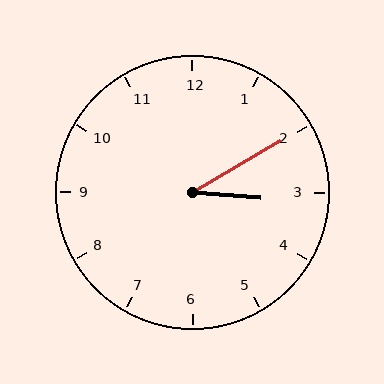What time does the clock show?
3:10.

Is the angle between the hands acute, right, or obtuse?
It is acute.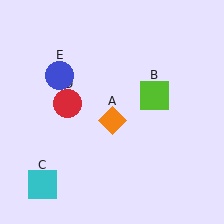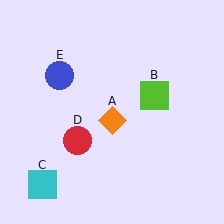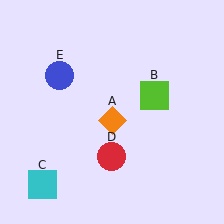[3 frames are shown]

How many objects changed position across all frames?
1 object changed position: red circle (object D).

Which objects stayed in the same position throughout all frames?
Orange diamond (object A) and lime square (object B) and cyan square (object C) and blue circle (object E) remained stationary.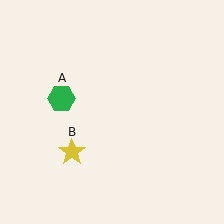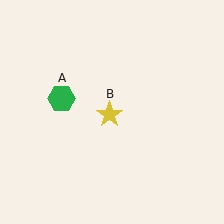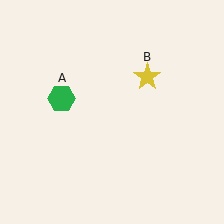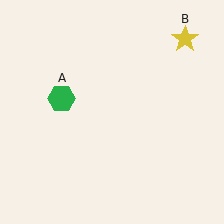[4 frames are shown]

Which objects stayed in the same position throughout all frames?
Green hexagon (object A) remained stationary.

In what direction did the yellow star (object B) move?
The yellow star (object B) moved up and to the right.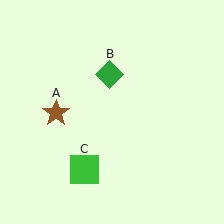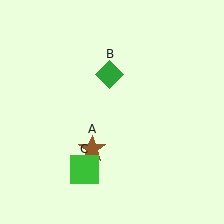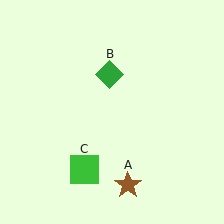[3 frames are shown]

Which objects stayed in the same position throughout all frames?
Green diamond (object B) and green square (object C) remained stationary.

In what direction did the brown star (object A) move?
The brown star (object A) moved down and to the right.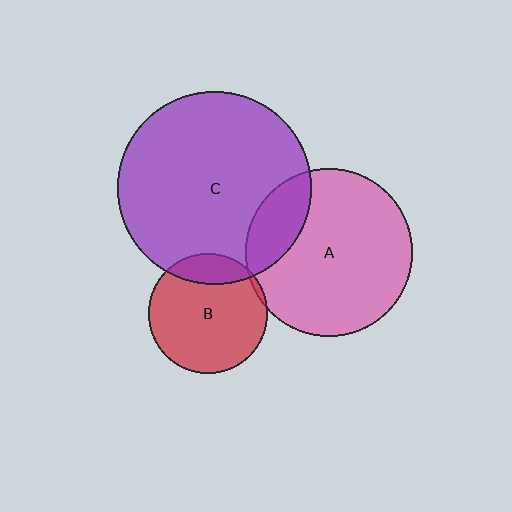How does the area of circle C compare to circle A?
Approximately 1.3 times.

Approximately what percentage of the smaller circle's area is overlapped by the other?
Approximately 20%.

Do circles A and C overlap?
Yes.